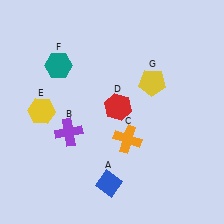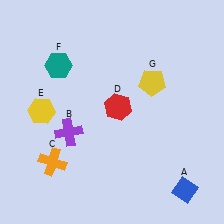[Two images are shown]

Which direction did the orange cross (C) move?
The orange cross (C) moved left.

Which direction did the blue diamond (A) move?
The blue diamond (A) moved right.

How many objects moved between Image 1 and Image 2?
2 objects moved between the two images.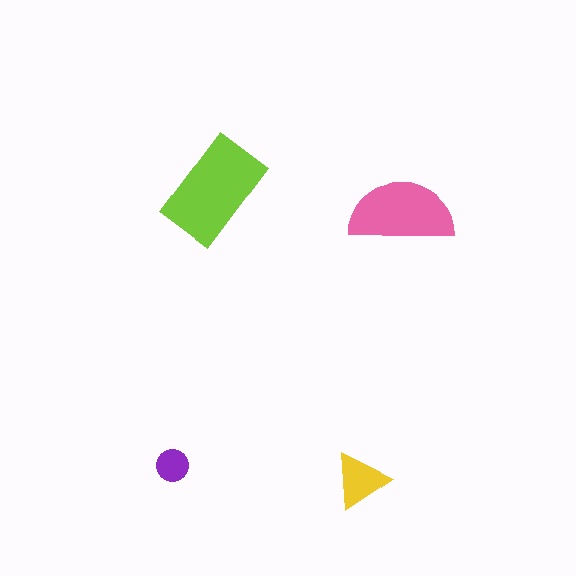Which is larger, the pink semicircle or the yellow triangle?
The pink semicircle.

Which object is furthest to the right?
The pink semicircle is rightmost.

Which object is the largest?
The lime rectangle.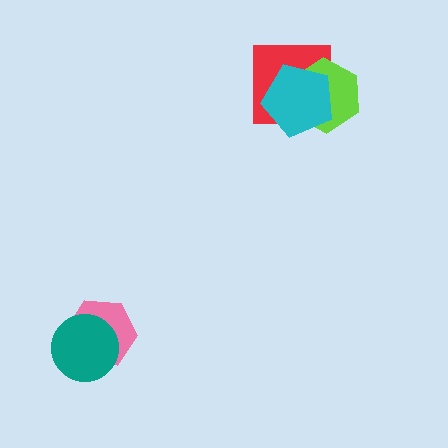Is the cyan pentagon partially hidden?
No, no other shape covers it.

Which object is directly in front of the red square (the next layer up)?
The lime hexagon is directly in front of the red square.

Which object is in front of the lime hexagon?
The cyan pentagon is in front of the lime hexagon.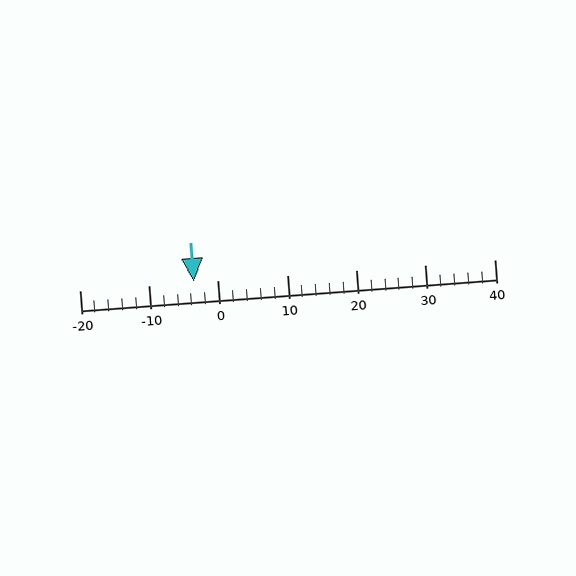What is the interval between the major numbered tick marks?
The major tick marks are spaced 10 units apart.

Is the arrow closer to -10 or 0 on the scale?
The arrow is closer to 0.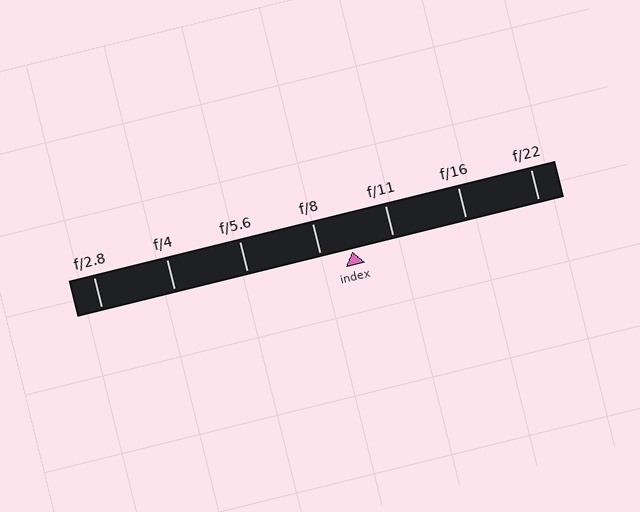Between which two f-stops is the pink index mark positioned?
The index mark is between f/8 and f/11.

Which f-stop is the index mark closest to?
The index mark is closest to f/8.